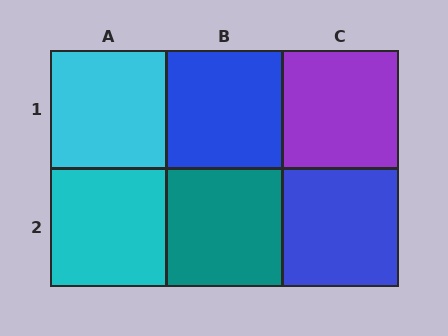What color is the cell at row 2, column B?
Teal.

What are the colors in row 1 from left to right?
Cyan, blue, purple.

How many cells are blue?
2 cells are blue.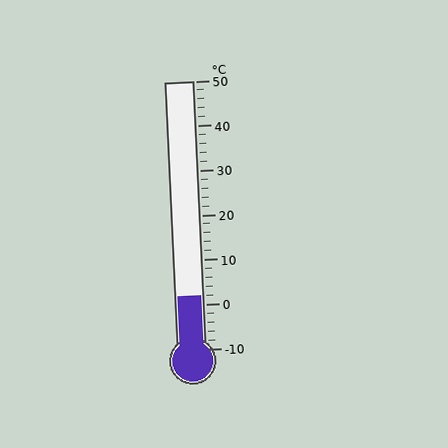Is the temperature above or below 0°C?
The temperature is above 0°C.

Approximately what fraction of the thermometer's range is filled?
The thermometer is filled to approximately 20% of its range.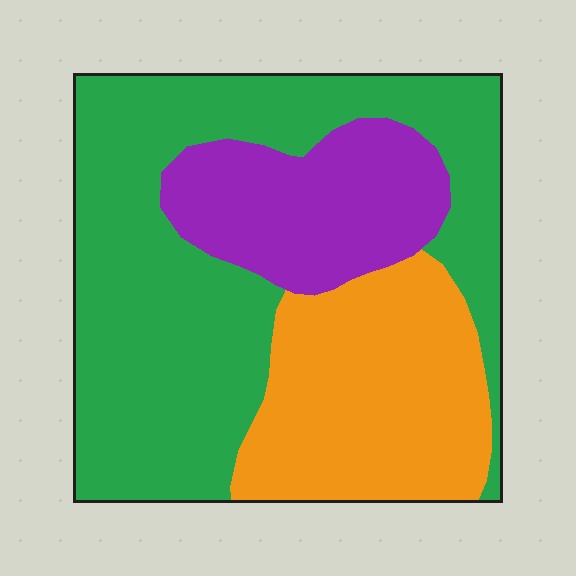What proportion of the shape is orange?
Orange takes up about one quarter (1/4) of the shape.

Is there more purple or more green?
Green.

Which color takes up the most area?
Green, at roughly 55%.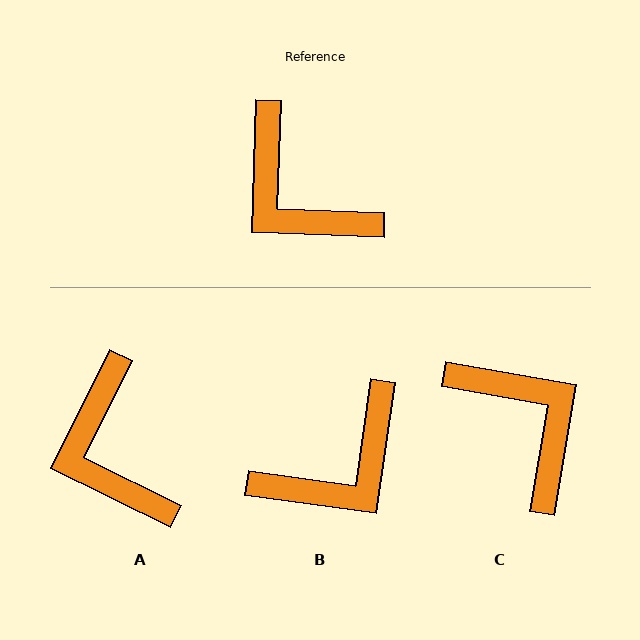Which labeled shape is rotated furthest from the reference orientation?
C, about 172 degrees away.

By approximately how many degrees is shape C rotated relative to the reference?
Approximately 172 degrees counter-clockwise.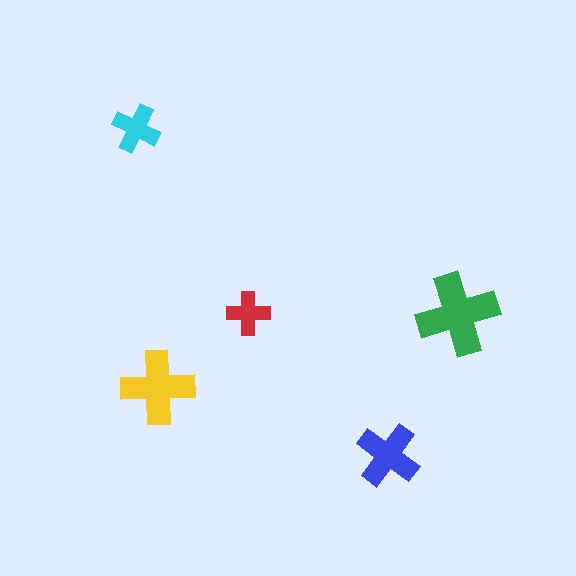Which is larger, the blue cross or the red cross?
The blue one.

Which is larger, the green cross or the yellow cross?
The green one.